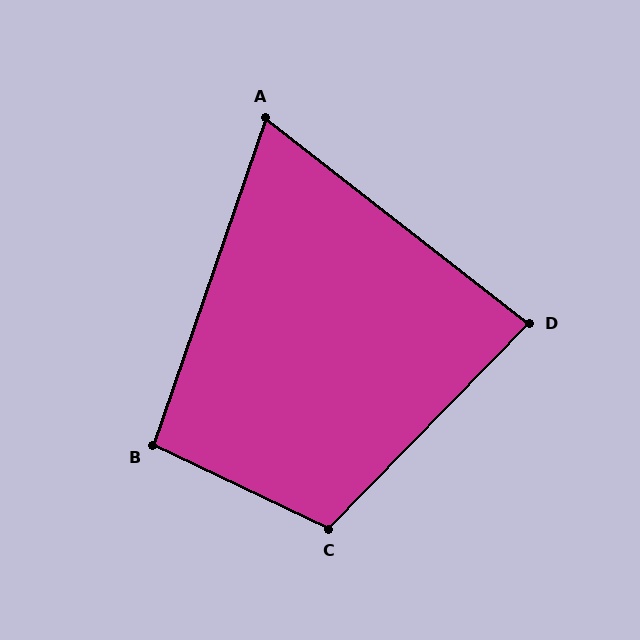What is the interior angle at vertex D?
Approximately 84 degrees (acute).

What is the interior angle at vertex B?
Approximately 96 degrees (obtuse).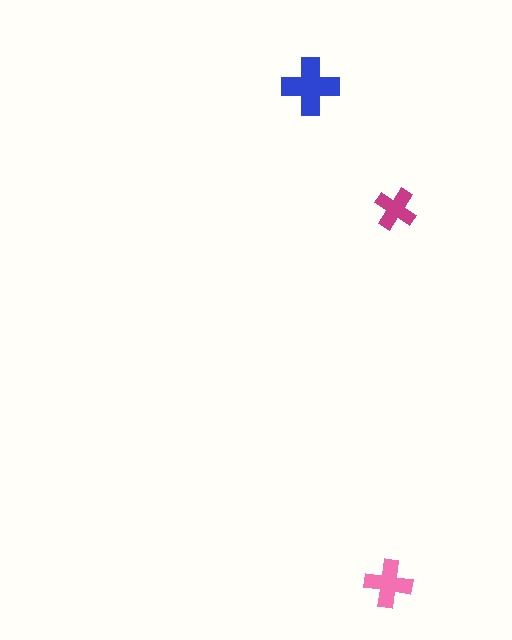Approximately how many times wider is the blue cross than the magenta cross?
About 1.5 times wider.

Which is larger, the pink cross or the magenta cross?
The pink one.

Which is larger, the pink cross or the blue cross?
The blue one.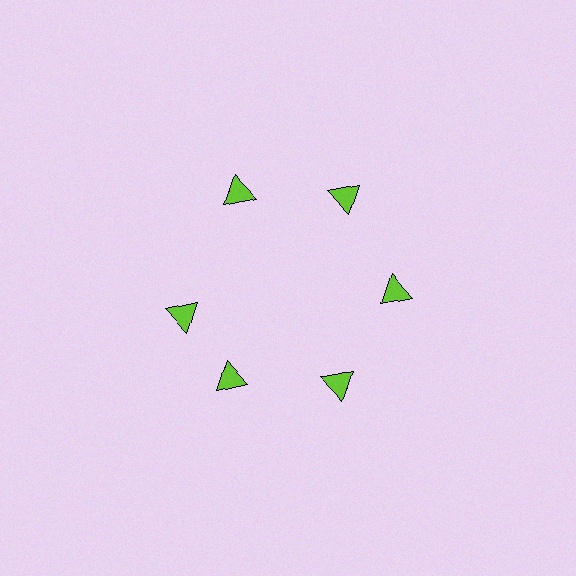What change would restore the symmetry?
The symmetry would be restored by rotating it back into even spacing with its neighbors so that all 6 triangles sit at equal angles and equal distance from the center.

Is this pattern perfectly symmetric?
No. The 6 lime triangles are arranged in a ring, but one element near the 9 o'clock position is rotated out of alignment along the ring, breaking the 6-fold rotational symmetry.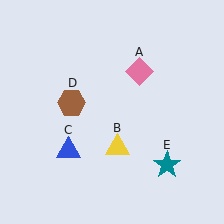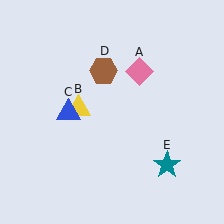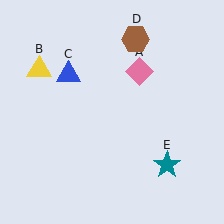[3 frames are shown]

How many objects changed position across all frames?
3 objects changed position: yellow triangle (object B), blue triangle (object C), brown hexagon (object D).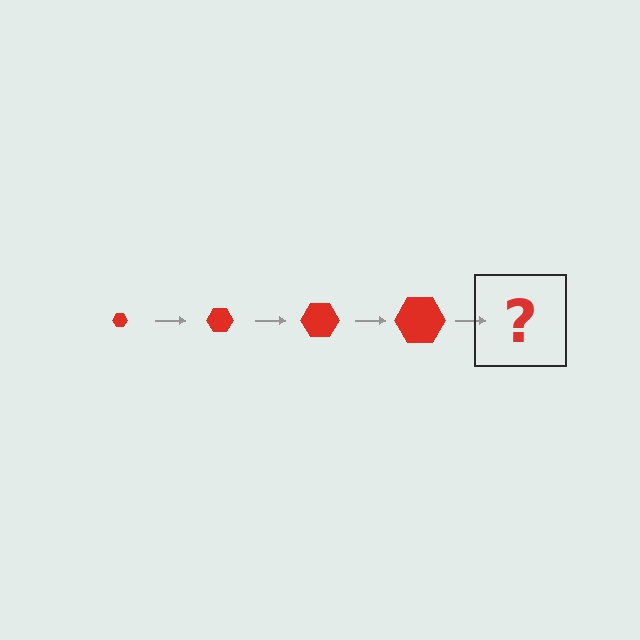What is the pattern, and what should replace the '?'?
The pattern is that the hexagon gets progressively larger each step. The '?' should be a red hexagon, larger than the previous one.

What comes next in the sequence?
The next element should be a red hexagon, larger than the previous one.